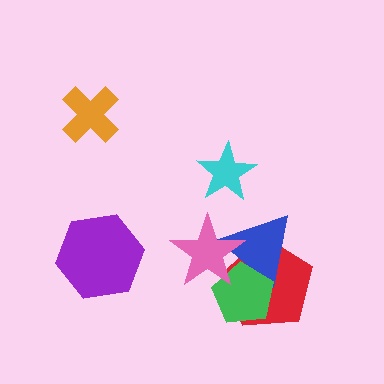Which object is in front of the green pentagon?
The pink star is in front of the green pentagon.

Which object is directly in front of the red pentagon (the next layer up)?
The blue triangle is directly in front of the red pentagon.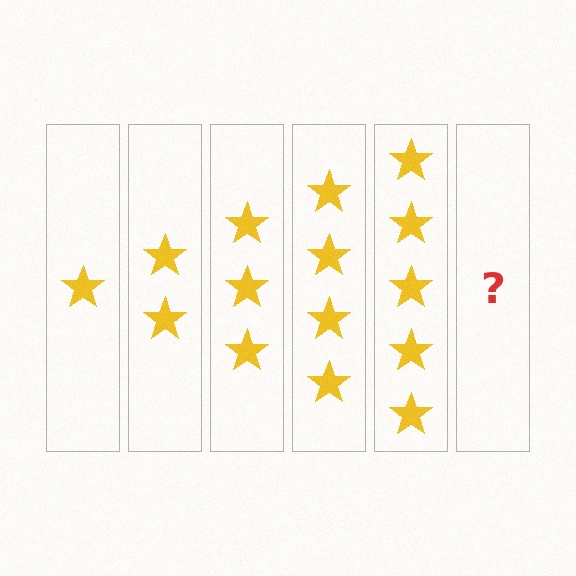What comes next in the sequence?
The next element should be 6 stars.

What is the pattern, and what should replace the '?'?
The pattern is that each step adds one more star. The '?' should be 6 stars.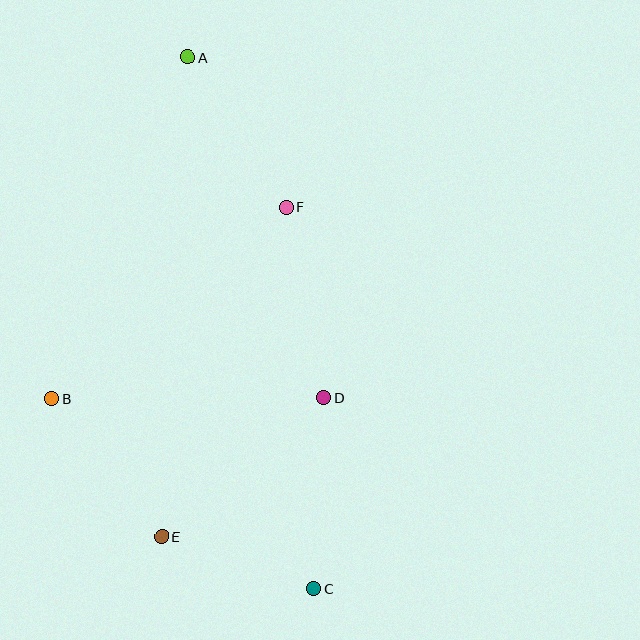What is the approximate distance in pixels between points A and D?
The distance between A and D is approximately 367 pixels.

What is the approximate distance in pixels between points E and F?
The distance between E and F is approximately 353 pixels.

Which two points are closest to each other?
Points C and E are closest to each other.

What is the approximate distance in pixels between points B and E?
The distance between B and E is approximately 177 pixels.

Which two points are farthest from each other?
Points A and C are farthest from each other.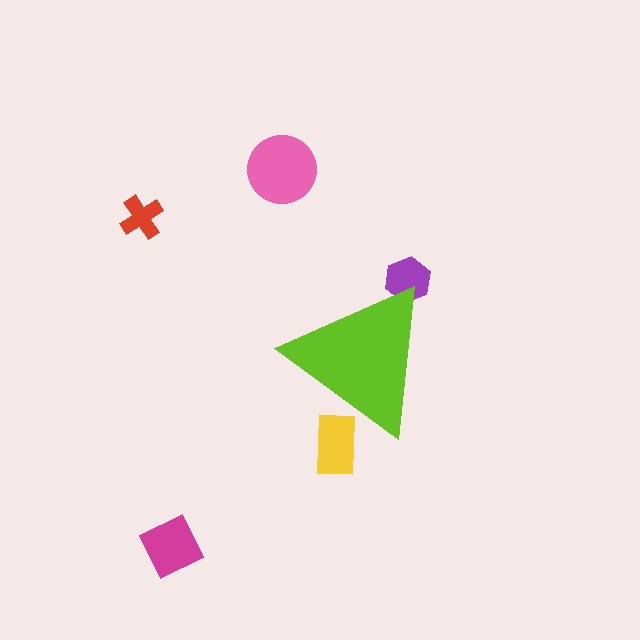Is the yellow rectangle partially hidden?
Yes, the yellow rectangle is partially hidden behind the lime triangle.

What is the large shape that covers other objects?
A lime triangle.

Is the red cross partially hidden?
No, the red cross is fully visible.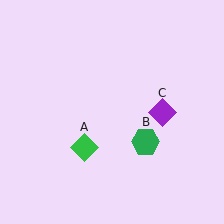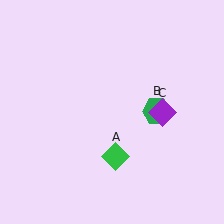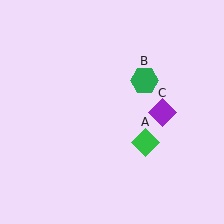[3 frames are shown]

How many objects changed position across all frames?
2 objects changed position: green diamond (object A), green hexagon (object B).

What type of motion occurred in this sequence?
The green diamond (object A), green hexagon (object B) rotated counterclockwise around the center of the scene.